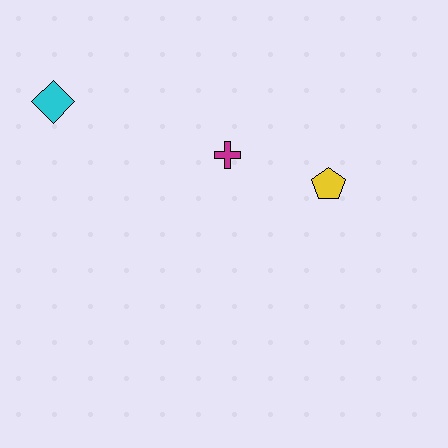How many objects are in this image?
There are 3 objects.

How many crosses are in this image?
There is 1 cross.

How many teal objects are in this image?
There are no teal objects.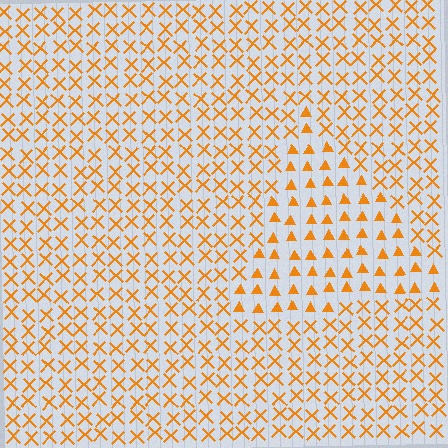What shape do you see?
I see a triangle.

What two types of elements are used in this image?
The image uses triangles inside the triangle region and X marks outside it.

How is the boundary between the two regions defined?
The boundary is defined by a change in element shape: triangles inside vs. X marks outside. All elements share the same color and spacing.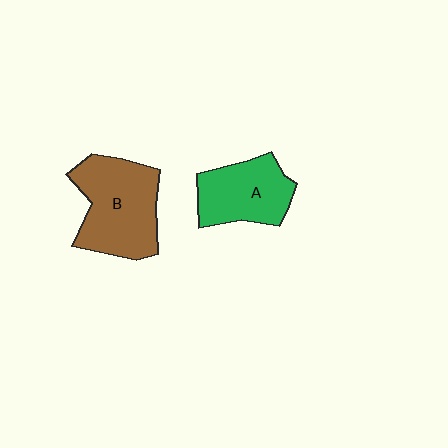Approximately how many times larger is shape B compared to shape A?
Approximately 1.3 times.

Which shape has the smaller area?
Shape A (green).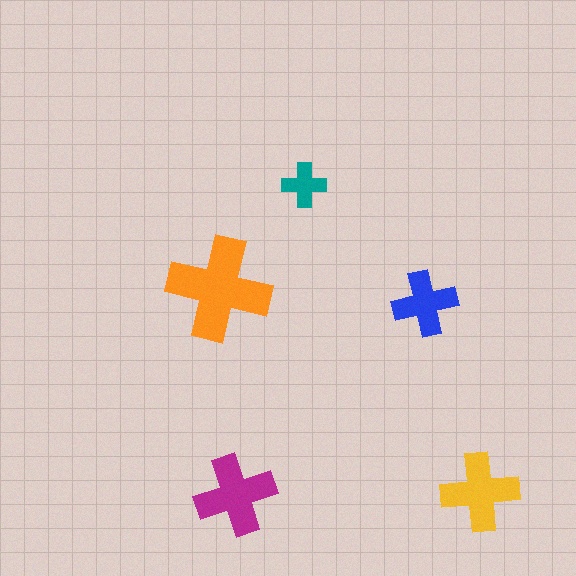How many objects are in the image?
There are 5 objects in the image.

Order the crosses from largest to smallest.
the orange one, the magenta one, the yellow one, the blue one, the teal one.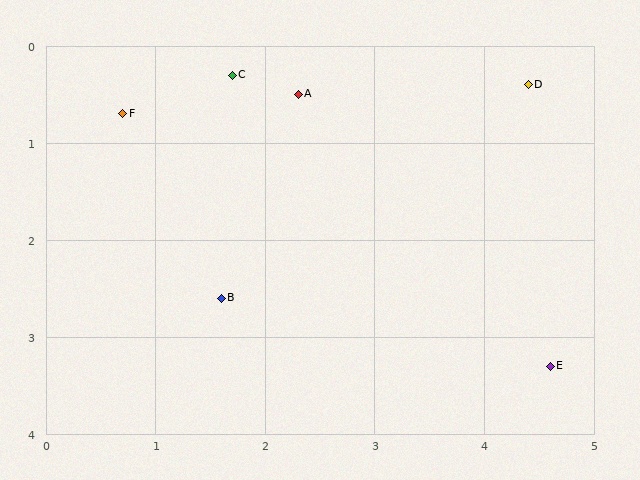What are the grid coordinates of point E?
Point E is at approximately (4.6, 3.3).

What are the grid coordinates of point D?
Point D is at approximately (4.4, 0.4).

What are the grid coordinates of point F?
Point F is at approximately (0.7, 0.7).